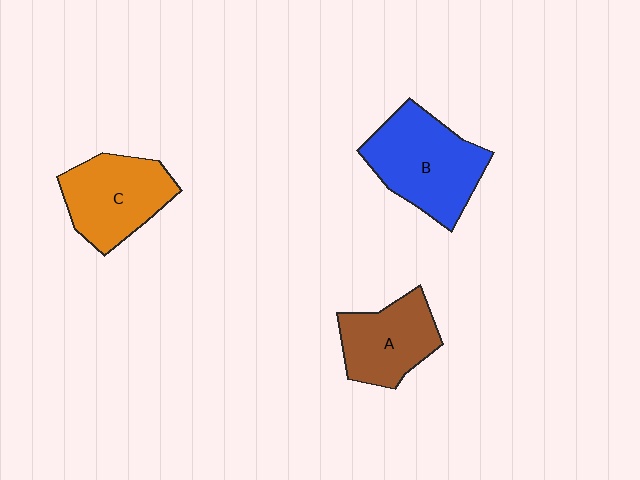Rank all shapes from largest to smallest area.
From largest to smallest: B (blue), C (orange), A (brown).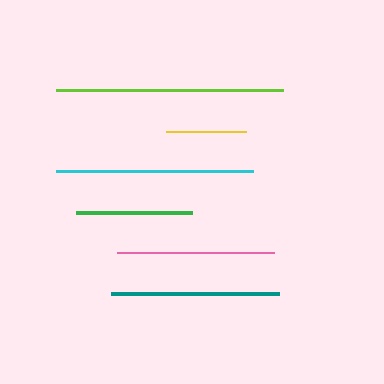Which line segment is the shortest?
The yellow line is the shortest at approximately 80 pixels.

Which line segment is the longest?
The lime line is the longest at approximately 226 pixels.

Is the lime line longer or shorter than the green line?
The lime line is longer than the green line.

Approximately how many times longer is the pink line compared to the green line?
The pink line is approximately 1.4 times the length of the green line.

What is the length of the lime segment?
The lime segment is approximately 226 pixels long.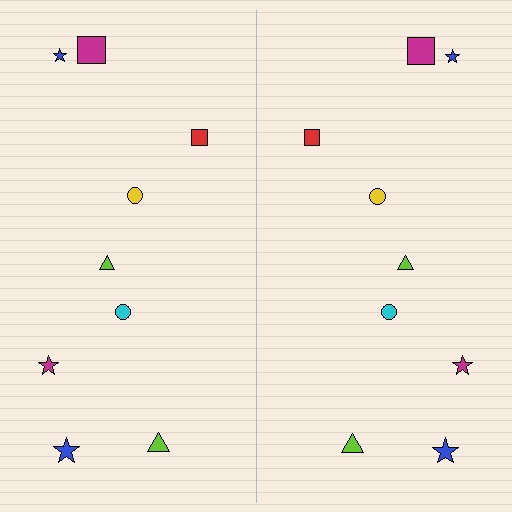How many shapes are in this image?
There are 18 shapes in this image.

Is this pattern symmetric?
Yes, this pattern has bilateral (reflection) symmetry.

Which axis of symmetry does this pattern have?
The pattern has a vertical axis of symmetry running through the center of the image.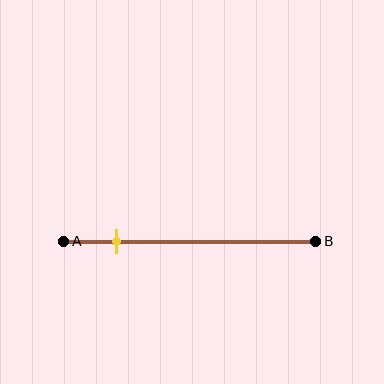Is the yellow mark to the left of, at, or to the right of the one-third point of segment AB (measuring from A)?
The yellow mark is to the left of the one-third point of segment AB.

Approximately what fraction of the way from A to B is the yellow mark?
The yellow mark is approximately 20% of the way from A to B.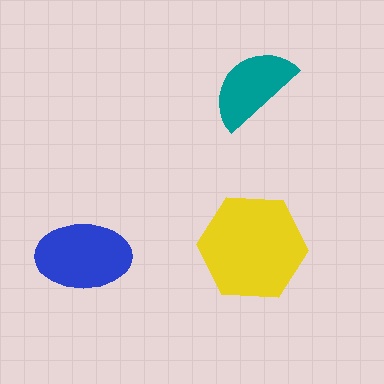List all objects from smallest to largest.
The teal semicircle, the blue ellipse, the yellow hexagon.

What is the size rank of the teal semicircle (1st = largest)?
3rd.